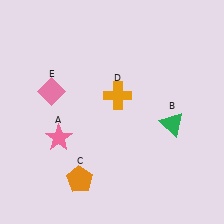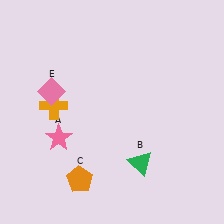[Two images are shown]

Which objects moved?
The objects that moved are: the green triangle (B), the orange cross (D).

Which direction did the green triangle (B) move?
The green triangle (B) moved down.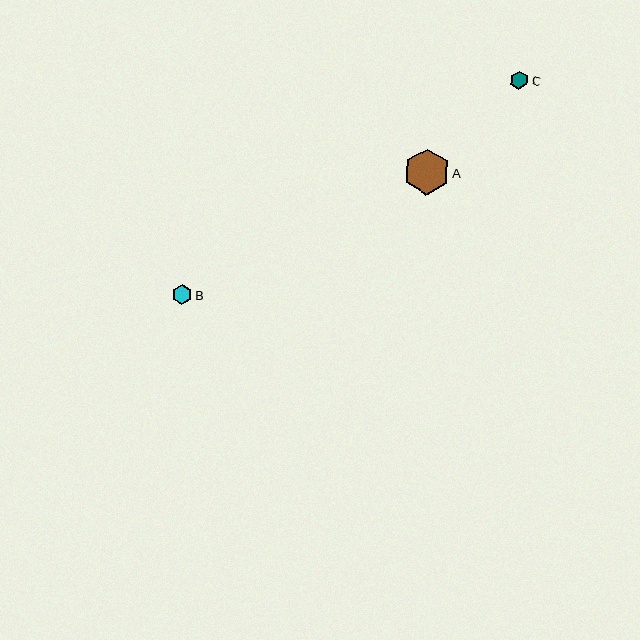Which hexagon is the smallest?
Hexagon C is the smallest with a size of approximately 18 pixels.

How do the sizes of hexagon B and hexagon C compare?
Hexagon B and hexagon C are approximately the same size.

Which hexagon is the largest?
Hexagon A is the largest with a size of approximately 46 pixels.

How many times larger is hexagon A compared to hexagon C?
Hexagon A is approximately 2.5 times the size of hexagon C.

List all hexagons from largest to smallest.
From largest to smallest: A, B, C.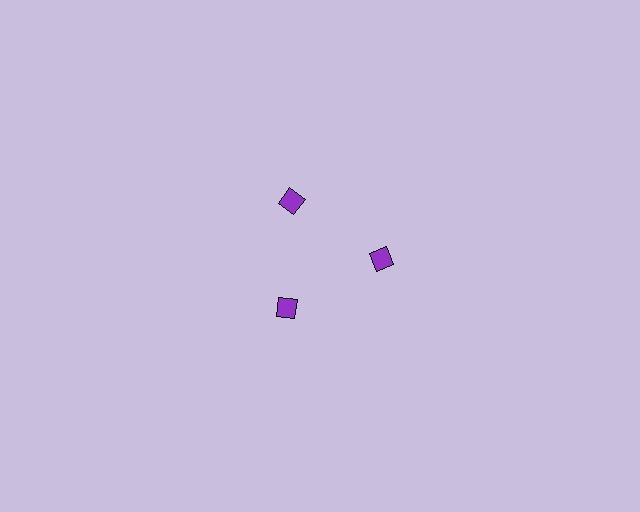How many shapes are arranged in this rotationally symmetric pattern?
There are 3 shapes, arranged in 3 groups of 1.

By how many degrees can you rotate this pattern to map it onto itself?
The pattern maps onto itself every 120 degrees of rotation.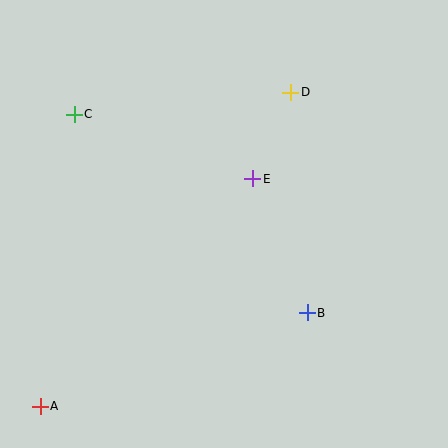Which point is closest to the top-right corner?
Point D is closest to the top-right corner.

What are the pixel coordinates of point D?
Point D is at (291, 92).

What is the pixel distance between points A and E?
The distance between A and E is 312 pixels.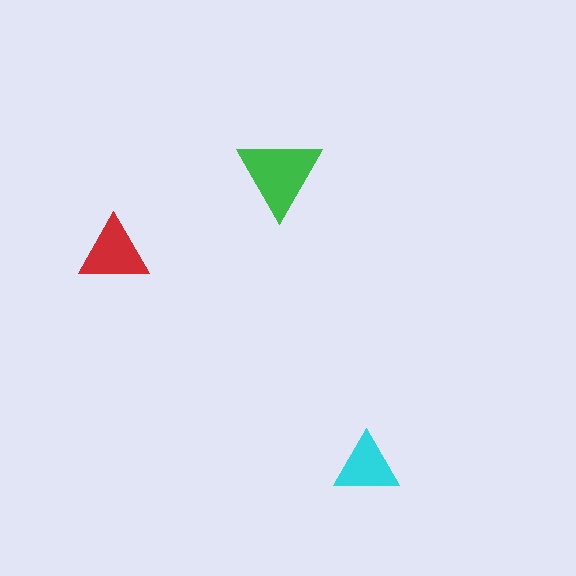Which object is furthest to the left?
The red triangle is leftmost.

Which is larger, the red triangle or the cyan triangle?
The red one.